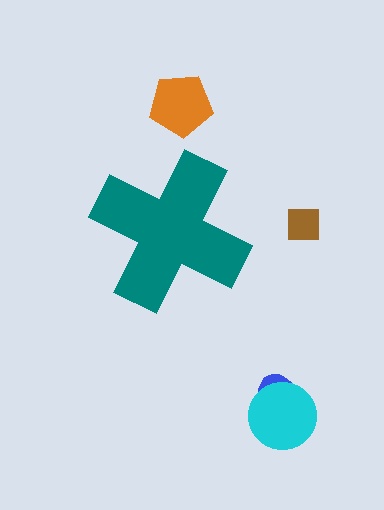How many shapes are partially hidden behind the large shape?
0 shapes are partially hidden.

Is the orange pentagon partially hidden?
No, the orange pentagon is fully visible.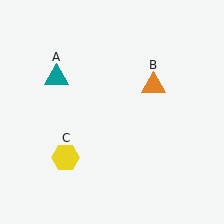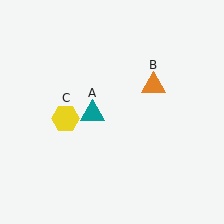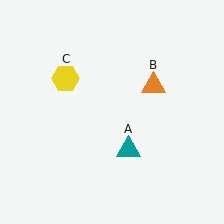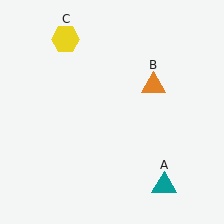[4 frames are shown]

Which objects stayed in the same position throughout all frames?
Orange triangle (object B) remained stationary.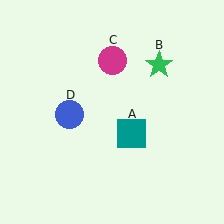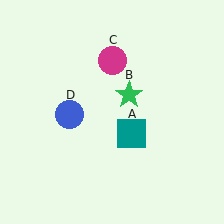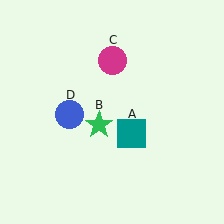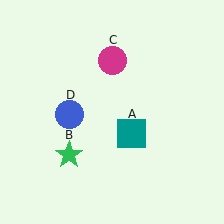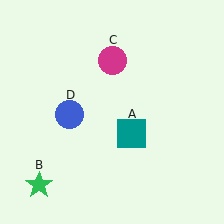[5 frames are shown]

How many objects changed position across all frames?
1 object changed position: green star (object B).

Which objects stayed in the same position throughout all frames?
Teal square (object A) and magenta circle (object C) and blue circle (object D) remained stationary.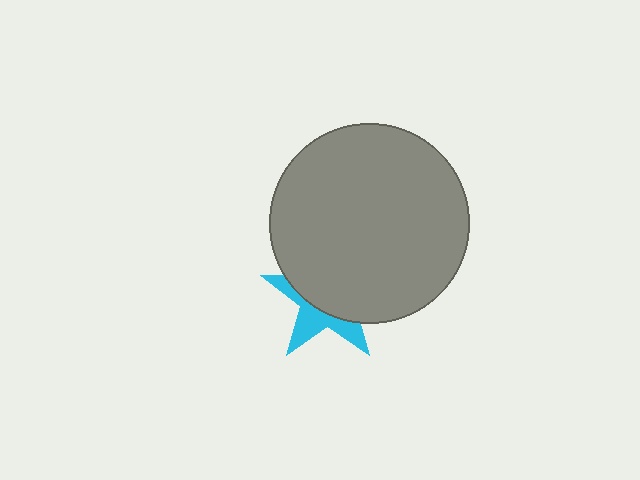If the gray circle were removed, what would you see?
You would see the complete cyan star.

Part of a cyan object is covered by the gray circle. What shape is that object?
It is a star.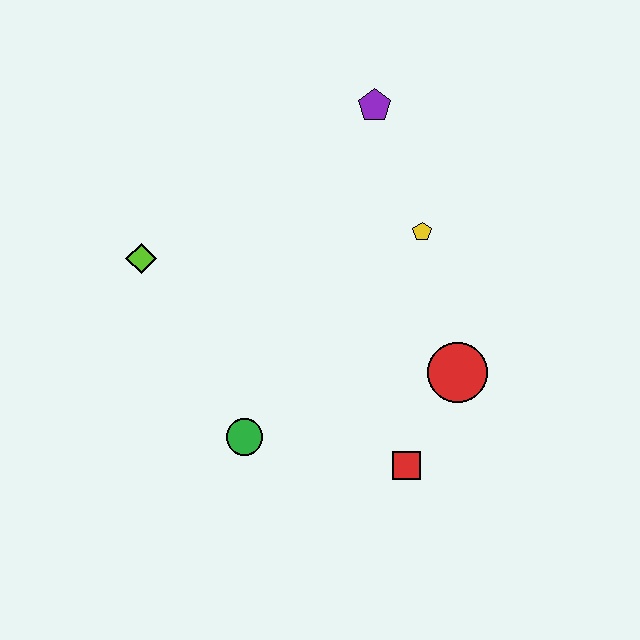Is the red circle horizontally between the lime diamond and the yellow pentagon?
No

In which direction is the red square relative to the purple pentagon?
The red square is below the purple pentagon.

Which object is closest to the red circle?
The red square is closest to the red circle.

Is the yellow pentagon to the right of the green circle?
Yes